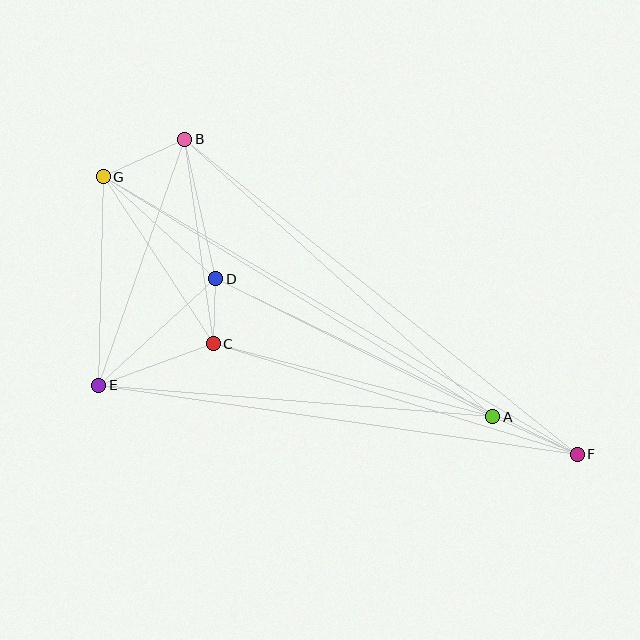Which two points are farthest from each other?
Points F and G are farthest from each other.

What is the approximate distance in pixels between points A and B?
The distance between A and B is approximately 415 pixels.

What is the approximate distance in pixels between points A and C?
The distance between A and C is approximately 289 pixels.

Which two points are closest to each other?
Points C and D are closest to each other.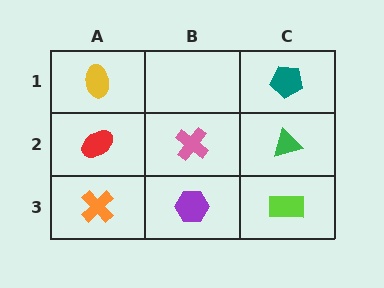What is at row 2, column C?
A green triangle.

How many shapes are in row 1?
2 shapes.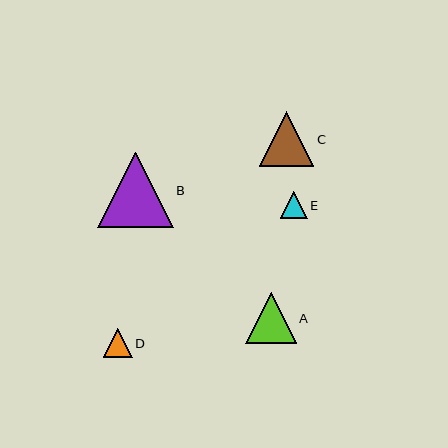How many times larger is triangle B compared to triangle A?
Triangle B is approximately 1.5 times the size of triangle A.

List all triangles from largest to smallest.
From largest to smallest: B, C, A, D, E.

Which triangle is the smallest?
Triangle E is the smallest with a size of approximately 27 pixels.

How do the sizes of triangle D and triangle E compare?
Triangle D and triangle E are approximately the same size.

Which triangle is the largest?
Triangle B is the largest with a size of approximately 75 pixels.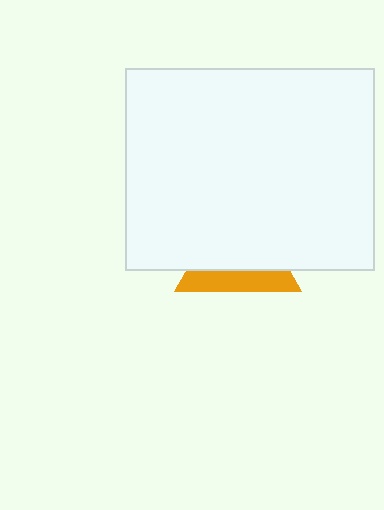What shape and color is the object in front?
The object in front is a white rectangle.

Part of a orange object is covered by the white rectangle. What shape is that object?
It is a triangle.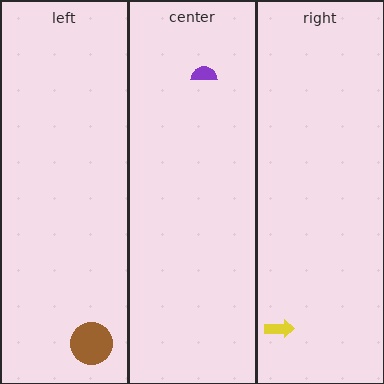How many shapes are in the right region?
1.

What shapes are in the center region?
The purple semicircle.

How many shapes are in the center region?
1.